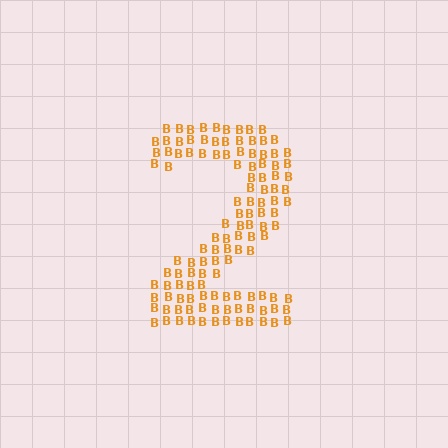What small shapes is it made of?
It is made of small letter B's.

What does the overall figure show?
The overall figure shows the digit 2.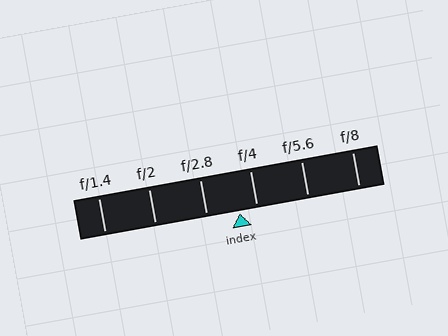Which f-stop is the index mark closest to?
The index mark is closest to f/4.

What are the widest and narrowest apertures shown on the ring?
The widest aperture shown is f/1.4 and the narrowest is f/8.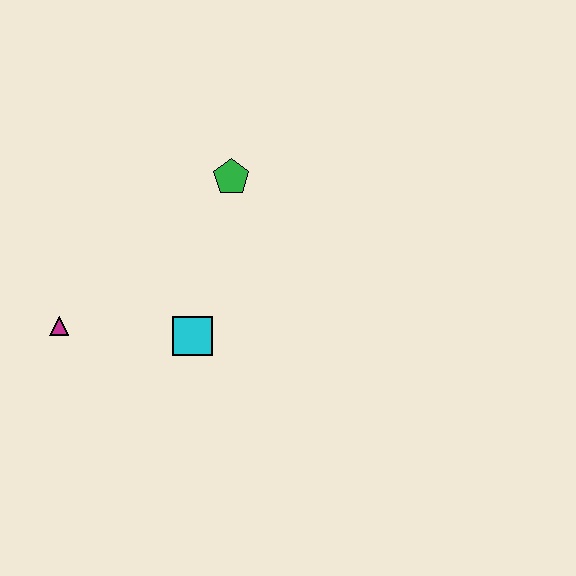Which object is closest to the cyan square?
The magenta triangle is closest to the cyan square.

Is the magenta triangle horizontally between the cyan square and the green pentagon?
No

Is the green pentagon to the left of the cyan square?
No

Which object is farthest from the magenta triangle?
The green pentagon is farthest from the magenta triangle.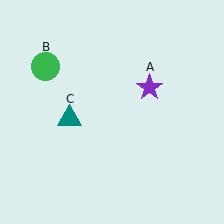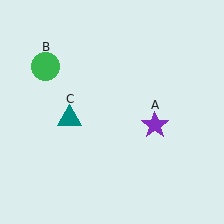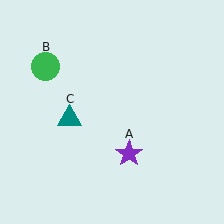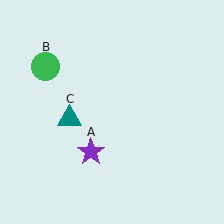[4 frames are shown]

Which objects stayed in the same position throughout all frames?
Green circle (object B) and teal triangle (object C) remained stationary.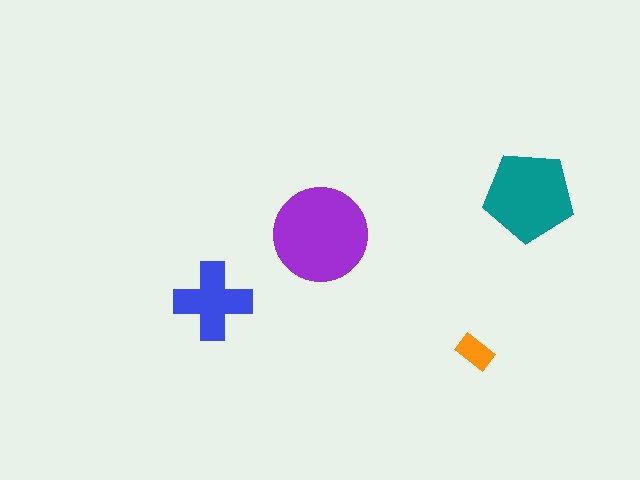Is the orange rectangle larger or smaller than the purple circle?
Smaller.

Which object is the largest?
The purple circle.